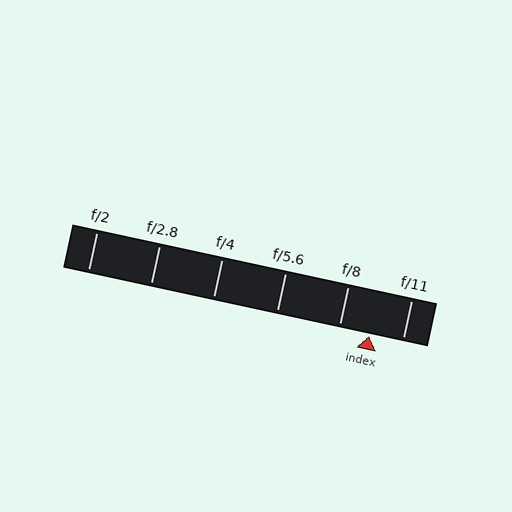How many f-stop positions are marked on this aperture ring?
There are 6 f-stop positions marked.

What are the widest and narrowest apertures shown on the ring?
The widest aperture shown is f/2 and the narrowest is f/11.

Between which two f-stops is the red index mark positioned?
The index mark is between f/8 and f/11.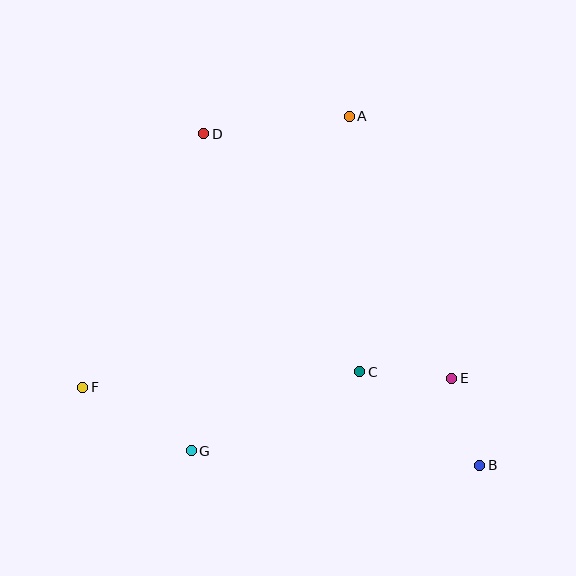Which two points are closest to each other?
Points B and E are closest to each other.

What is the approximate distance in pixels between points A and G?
The distance between A and G is approximately 370 pixels.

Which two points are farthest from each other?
Points B and D are farthest from each other.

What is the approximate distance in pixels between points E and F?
The distance between E and F is approximately 369 pixels.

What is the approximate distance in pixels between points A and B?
The distance between A and B is approximately 373 pixels.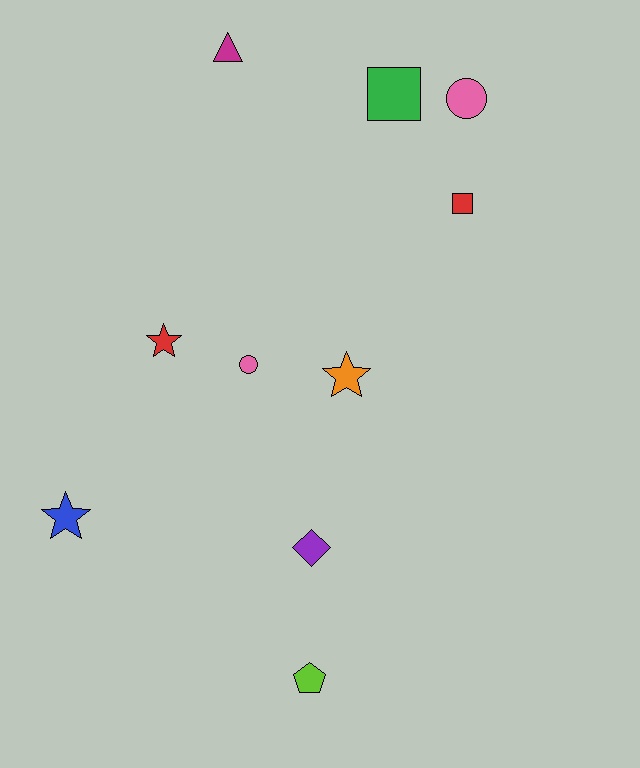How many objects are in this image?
There are 10 objects.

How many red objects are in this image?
There are 2 red objects.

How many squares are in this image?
There are 2 squares.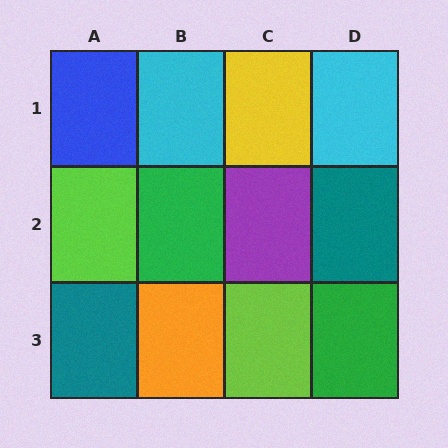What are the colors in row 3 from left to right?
Teal, orange, lime, green.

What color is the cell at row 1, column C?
Yellow.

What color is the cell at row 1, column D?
Cyan.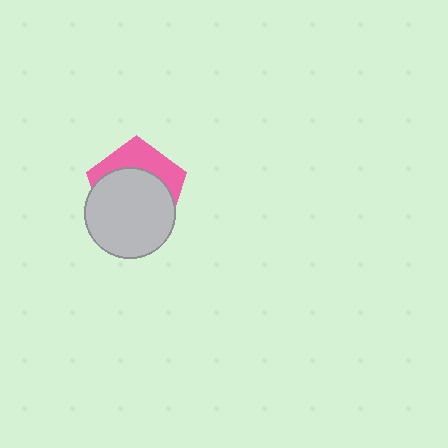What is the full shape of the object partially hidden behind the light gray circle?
The partially hidden object is a pink pentagon.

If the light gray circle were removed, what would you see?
You would see the complete pink pentagon.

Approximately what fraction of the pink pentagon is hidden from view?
Roughly 65% of the pink pentagon is hidden behind the light gray circle.